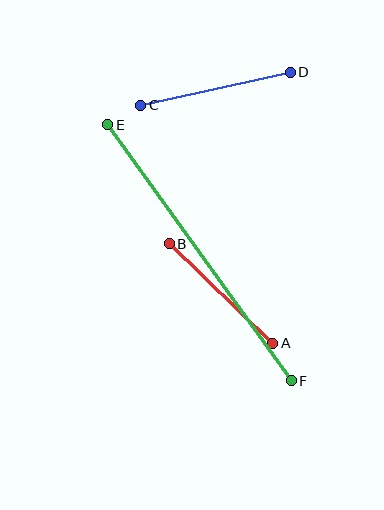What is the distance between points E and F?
The distance is approximately 316 pixels.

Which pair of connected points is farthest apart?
Points E and F are farthest apart.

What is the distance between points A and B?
The distance is approximately 144 pixels.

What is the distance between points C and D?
The distance is approximately 153 pixels.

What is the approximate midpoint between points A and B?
The midpoint is at approximately (221, 293) pixels.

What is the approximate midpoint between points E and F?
The midpoint is at approximately (199, 253) pixels.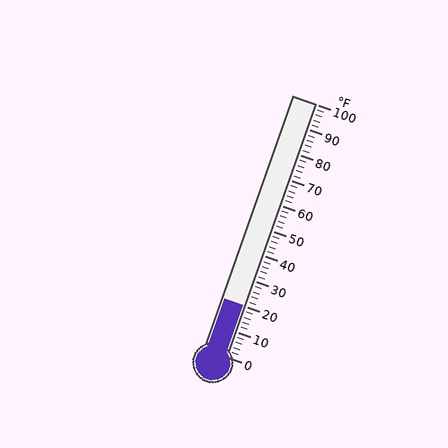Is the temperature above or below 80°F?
The temperature is below 80°F.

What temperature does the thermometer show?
The thermometer shows approximately 20°F.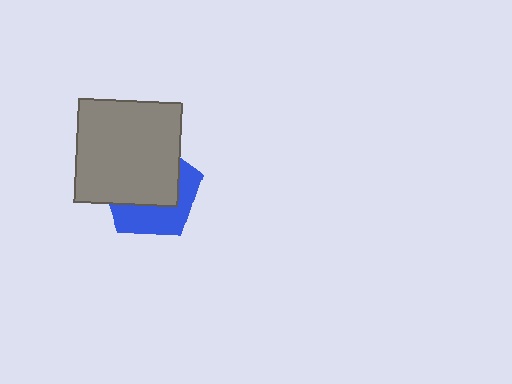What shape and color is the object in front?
The object in front is a gray square.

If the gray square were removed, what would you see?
You would see the complete blue pentagon.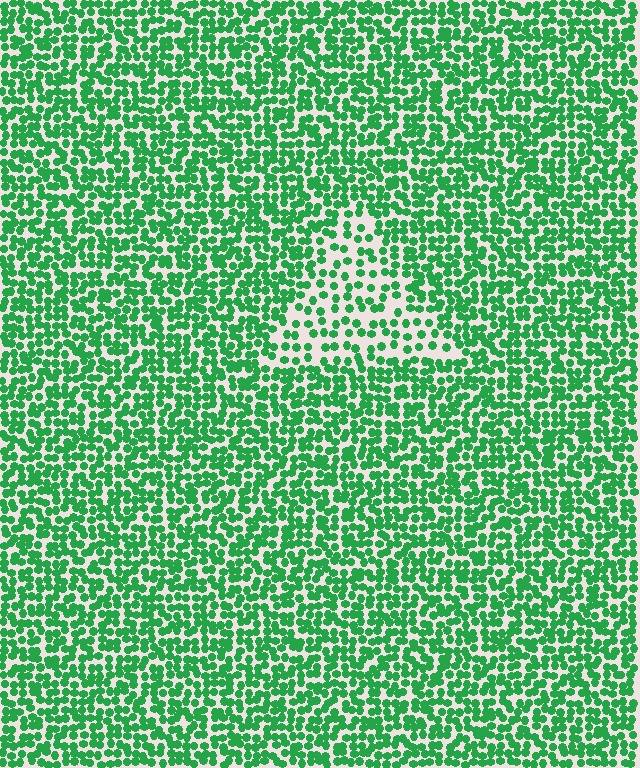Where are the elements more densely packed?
The elements are more densely packed outside the triangle boundary.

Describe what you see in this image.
The image contains small green elements arranged at two different densities. A triangle-shaped region is visible where the elements are less densely packed than the surrounding area.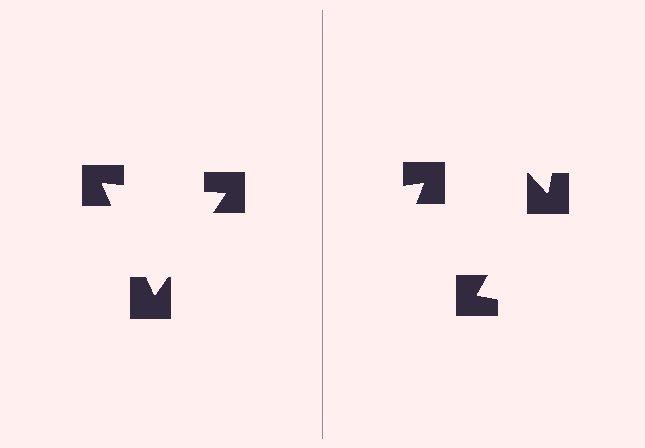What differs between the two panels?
The notched squares are positioned identically on both sides; only the wedge orientations differ. On the left they align to a triangle; on the right they are misaligned.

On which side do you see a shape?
An illusory triangle appears on the left side. On the right side the wedge cuts are rotated, so no coherent shape forms.